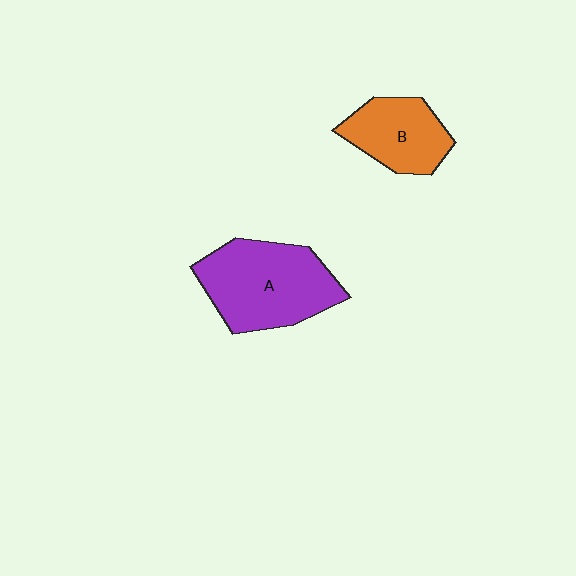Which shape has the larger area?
Shape A (purple).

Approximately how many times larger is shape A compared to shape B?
Approximately 1.6 times.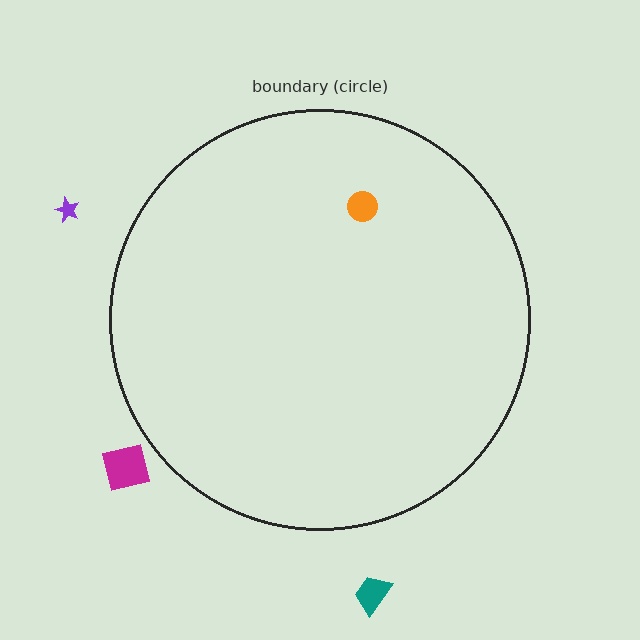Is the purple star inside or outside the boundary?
Outside.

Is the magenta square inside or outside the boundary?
Outside.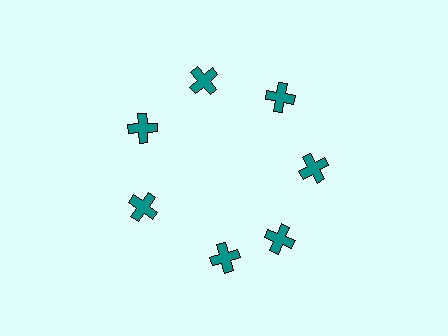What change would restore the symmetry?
The symmetry would be restored by rotating it back into even spacing with its neighbors so that all 7 crosses sit at equal angles and equal distance from the center.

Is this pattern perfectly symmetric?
No. The 7 teal crosses are arranged in a ring, but one element near the 6 o'clock position is rotated out of alignment along the ring, breaking the 7-fold rotational symmetry.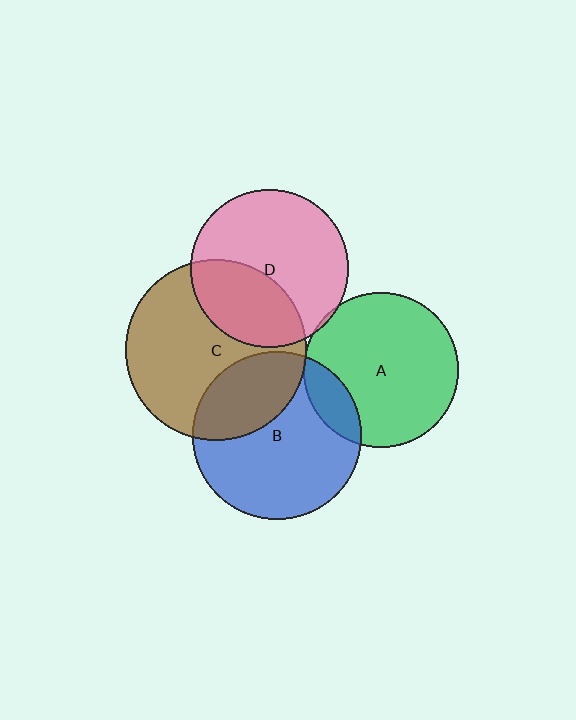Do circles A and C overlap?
Yes.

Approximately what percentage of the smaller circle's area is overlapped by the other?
Approximately 5%.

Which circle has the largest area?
Circle C (brown).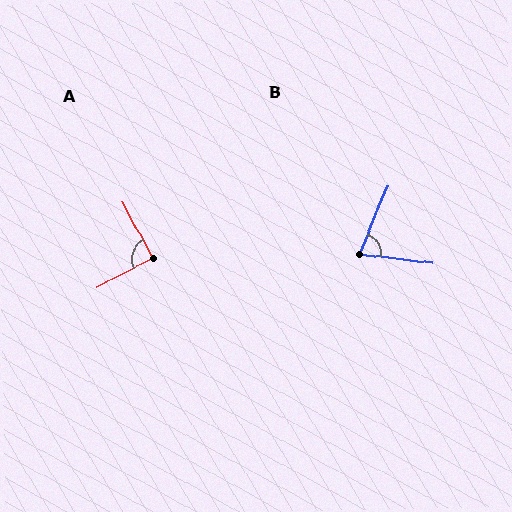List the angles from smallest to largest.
B (74°), A (89°).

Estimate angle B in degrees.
Approximately 74 degrees.